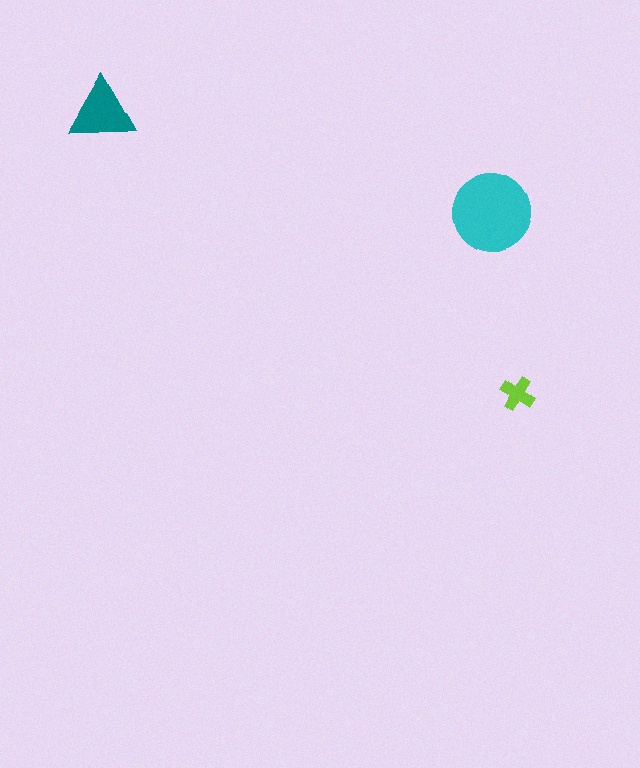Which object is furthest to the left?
The teal triangle is leftmost.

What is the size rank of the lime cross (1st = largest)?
3rd.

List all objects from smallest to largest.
The lime cross, the teal triangle, the cyan circle.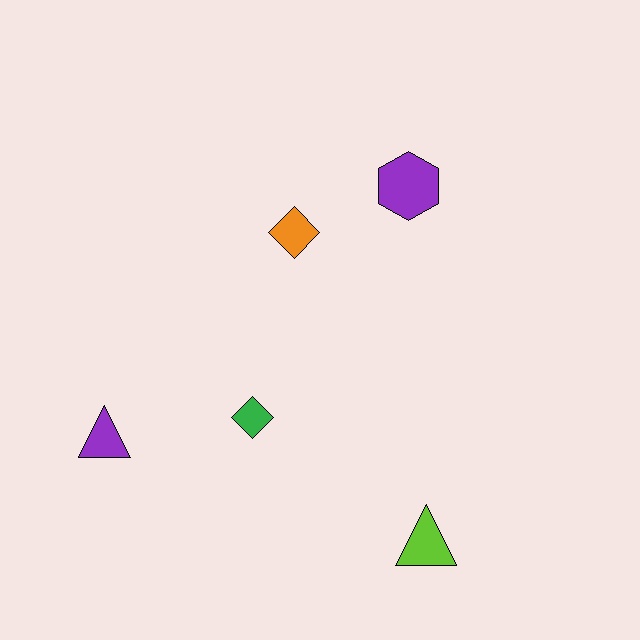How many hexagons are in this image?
There is 1 hexagon.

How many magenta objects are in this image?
There are no magenta objects.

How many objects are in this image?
There are 5 objects.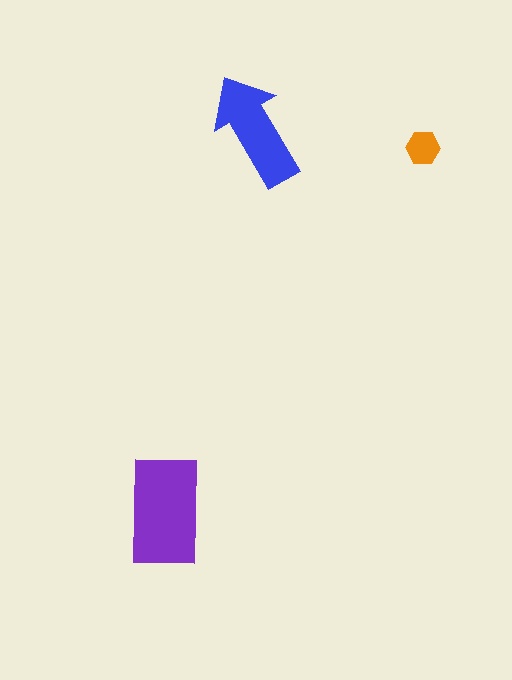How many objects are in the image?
There are 3 objects in the image.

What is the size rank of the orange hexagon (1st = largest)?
3rd.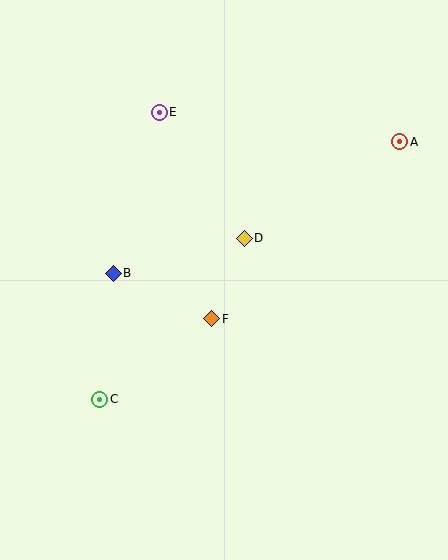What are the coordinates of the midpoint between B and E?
The midpoint between B and E is at (136, 193).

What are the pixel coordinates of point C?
Point C is at (100, 399).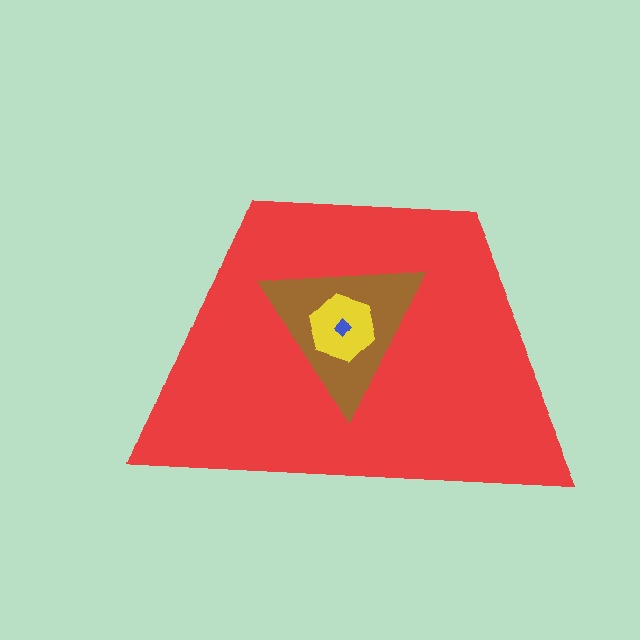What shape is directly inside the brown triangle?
The yellow hexagon.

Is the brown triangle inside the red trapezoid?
Yes.